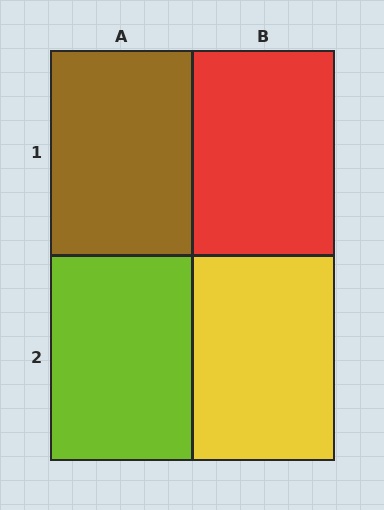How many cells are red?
1 cell is red.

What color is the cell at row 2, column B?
Yellow.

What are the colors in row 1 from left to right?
Brown, red.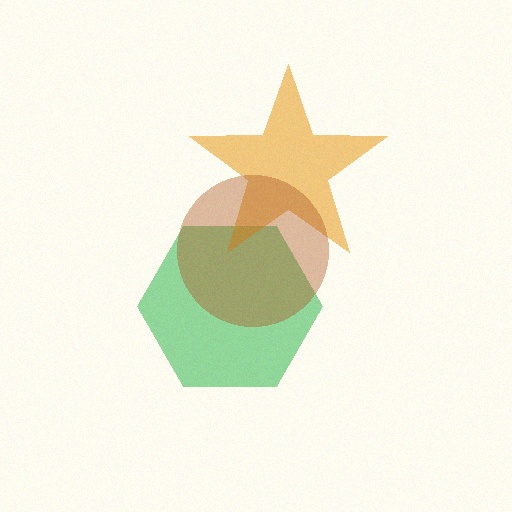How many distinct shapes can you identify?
There are 3 distinct shapes: a green hexagon, an orange star, a brown circle.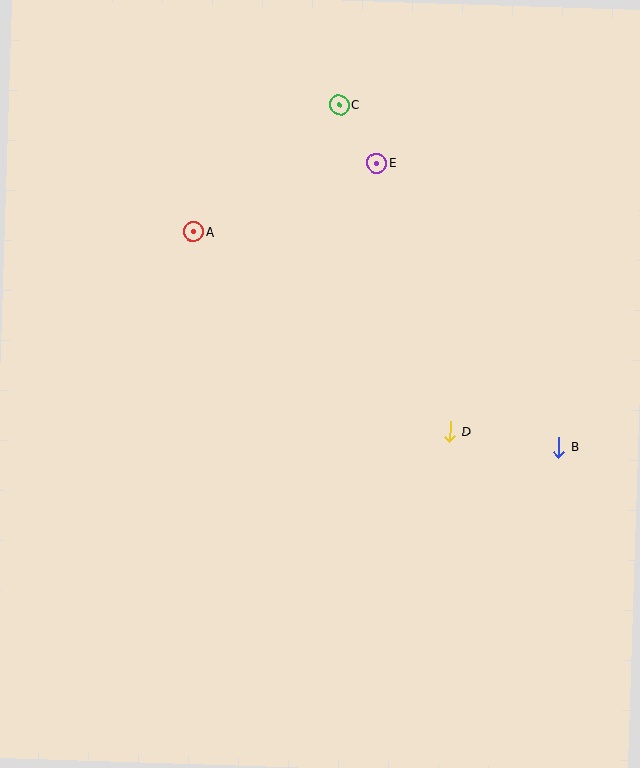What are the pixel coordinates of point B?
Point B is at (559, 447).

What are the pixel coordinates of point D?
Point D is at (450, 431).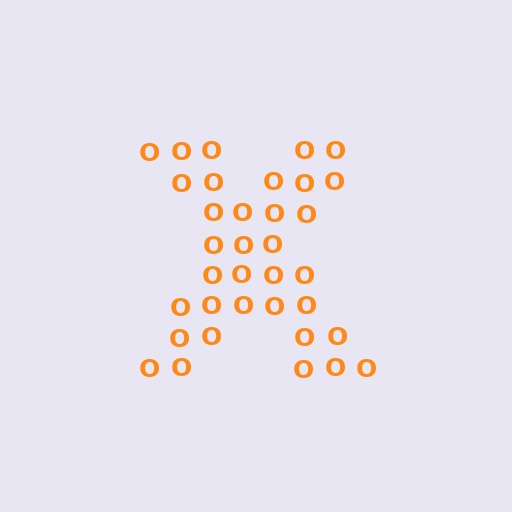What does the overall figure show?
The overall figure shows the letter X.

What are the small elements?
The small elements are letter O's.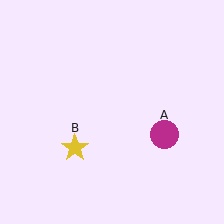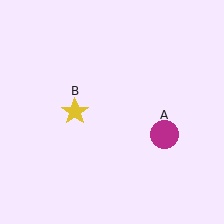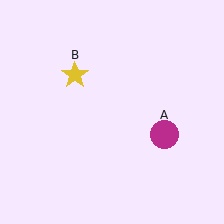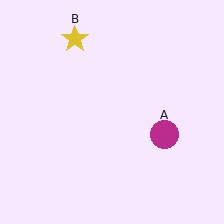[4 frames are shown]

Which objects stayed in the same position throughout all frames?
Magenta circle (object A) remained stationary.